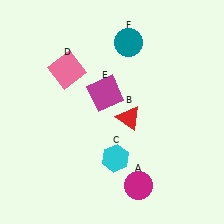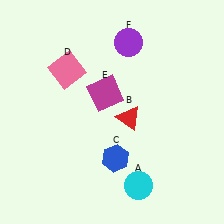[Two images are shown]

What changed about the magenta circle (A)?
In Image 1, A is magenta. In Image 2, it changed to cyan.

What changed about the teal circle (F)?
In Image 1, F is teal. In Image 2, it changed to purple.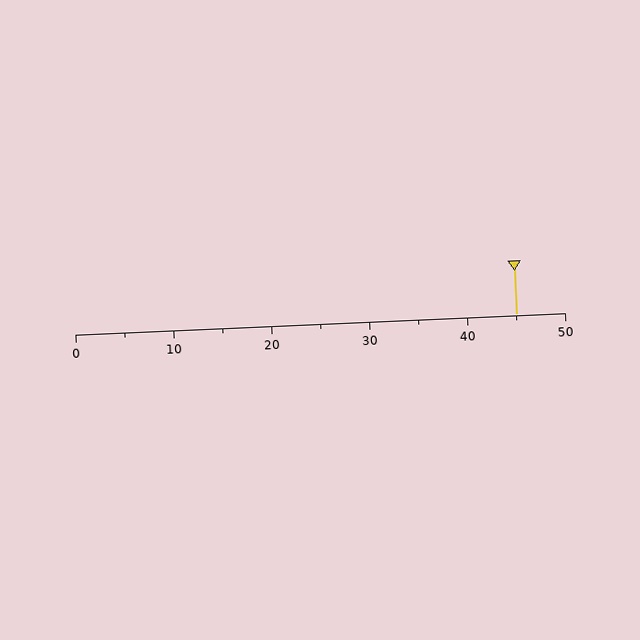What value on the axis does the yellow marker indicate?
The marker indicates approximately 45.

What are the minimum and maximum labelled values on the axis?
The axis runs from 0 to 50.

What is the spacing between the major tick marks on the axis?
The major ticks are spaced 10 apart.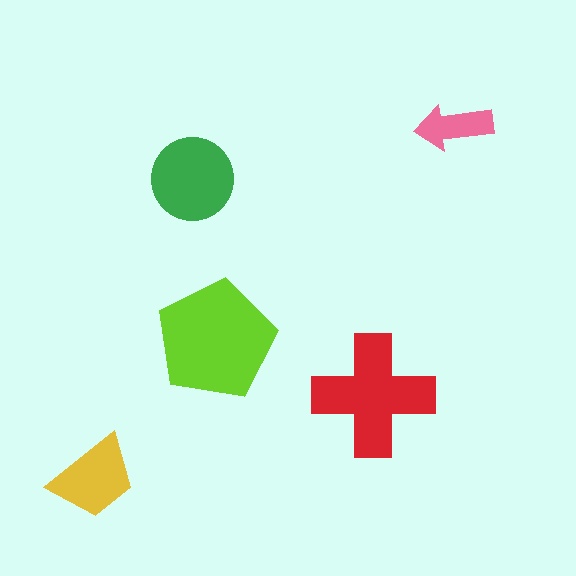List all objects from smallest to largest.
The pink arrow, the yellow trapezoid, the green circle, the red cross, the lime pentagon.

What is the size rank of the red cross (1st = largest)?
2nd.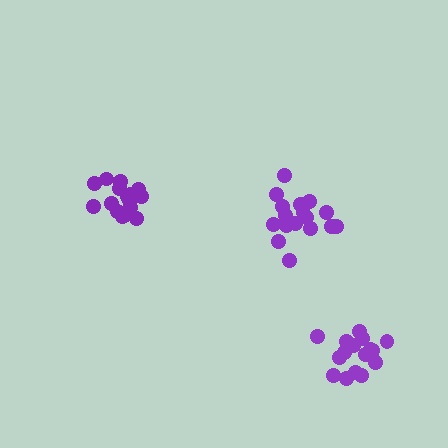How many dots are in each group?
Group 1: 17 dots, Group 2: 17 dots, Group 3: 17 dots (51 total).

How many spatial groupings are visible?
There are 3 spatial groupings.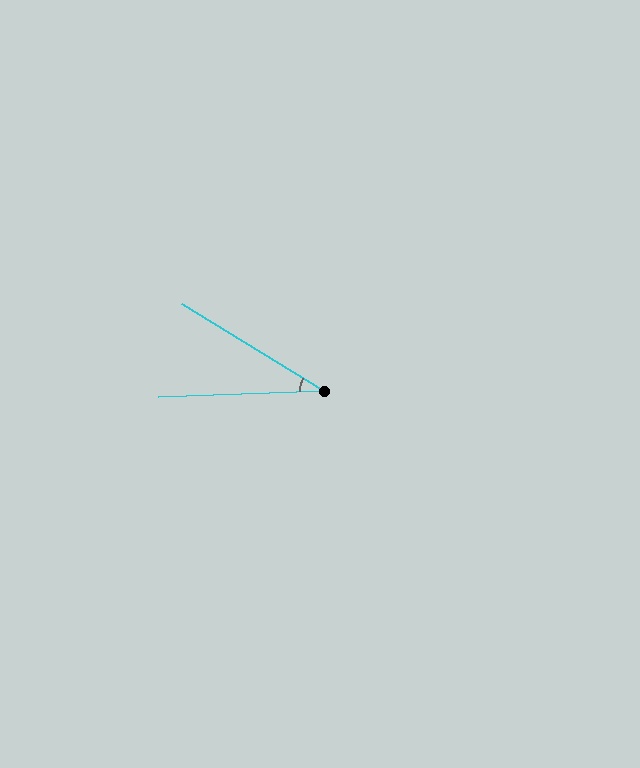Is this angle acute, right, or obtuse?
It is acute.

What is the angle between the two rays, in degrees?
Approximately 34 degrees.